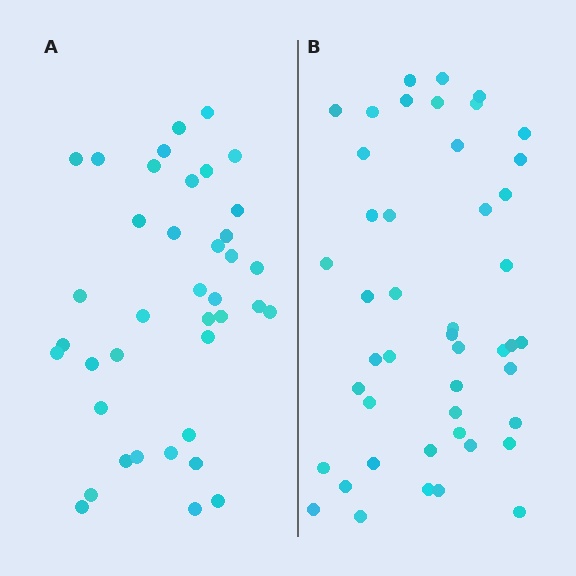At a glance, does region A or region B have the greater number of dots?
Region B (the right region) has more dots.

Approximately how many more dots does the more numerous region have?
Region B has roughly 8 or so more dots than region A.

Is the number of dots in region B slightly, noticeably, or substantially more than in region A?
Region B has only slightly more — the two regions are fairly close. The ratio is roughly 1.2 to 1.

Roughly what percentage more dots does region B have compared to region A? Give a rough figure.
About 20% more.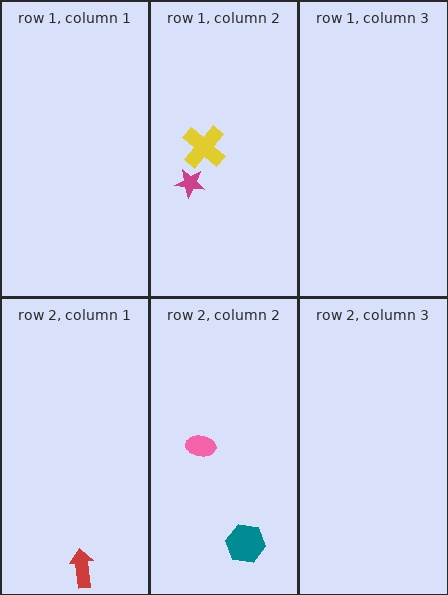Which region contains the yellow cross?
The row 1, column 2 region.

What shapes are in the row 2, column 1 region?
The red arrow.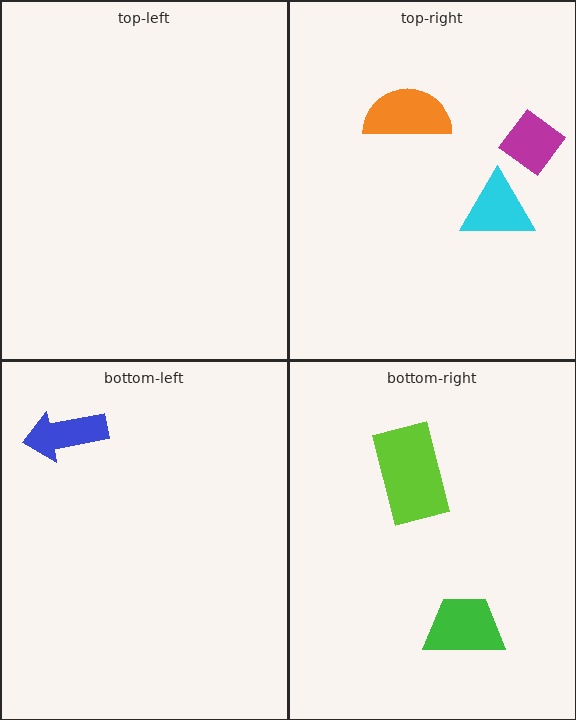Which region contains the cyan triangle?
The top-right region.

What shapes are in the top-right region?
The orange semicircle, the magenta diamond, the cyan triangle.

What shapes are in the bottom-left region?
The blue arrow.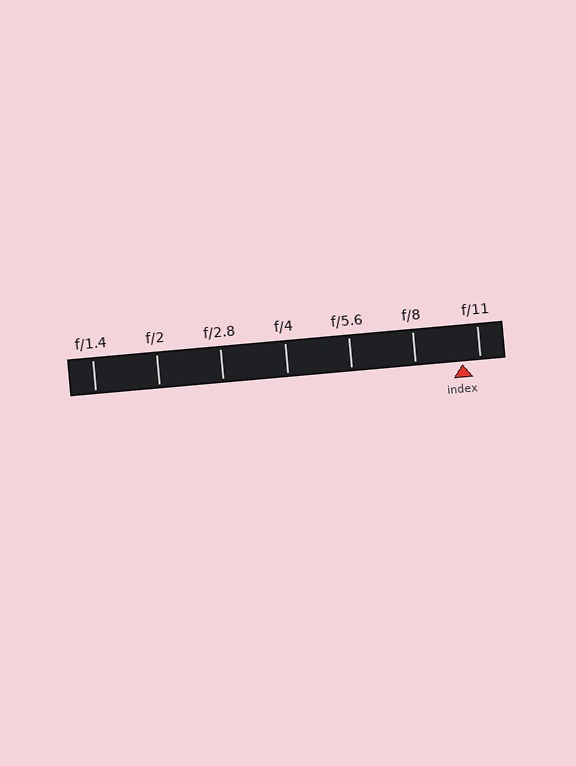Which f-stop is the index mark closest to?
The index mark is closest to f/11.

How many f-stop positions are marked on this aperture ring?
There are 7 f-stop positions marked.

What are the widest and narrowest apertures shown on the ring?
The widest aperture shown is f/1.4 and the narrowest is f/11.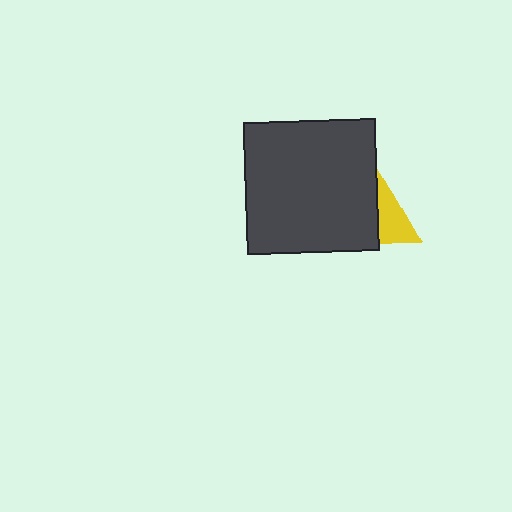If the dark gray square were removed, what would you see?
You would see the complete yellow triangle.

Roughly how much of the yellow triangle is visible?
About half of it is visible (roughly 47%).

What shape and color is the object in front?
The object in front is a dark gray square.